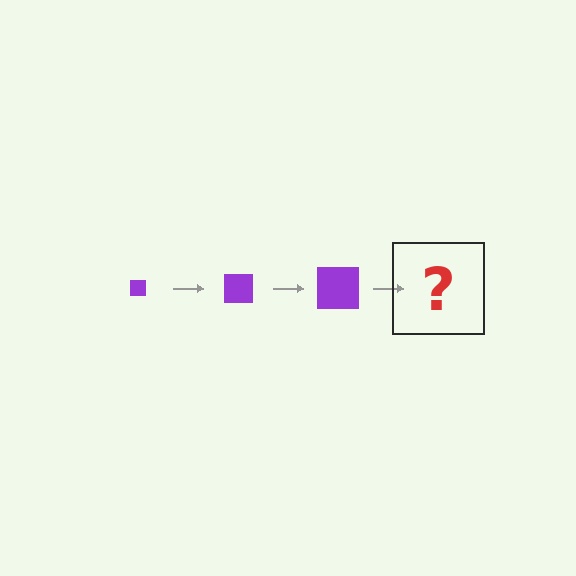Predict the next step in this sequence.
The next step is a purple square, larger than the previous one.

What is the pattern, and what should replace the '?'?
The pattern is that the square gets progressively larger each step. The '?' should be a purple square, larger than the previous one.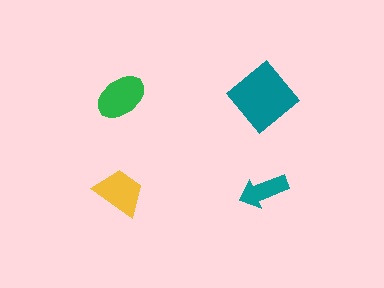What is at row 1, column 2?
A teal diamond.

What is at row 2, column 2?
A teal arrow.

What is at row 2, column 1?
A yellow trapezoid.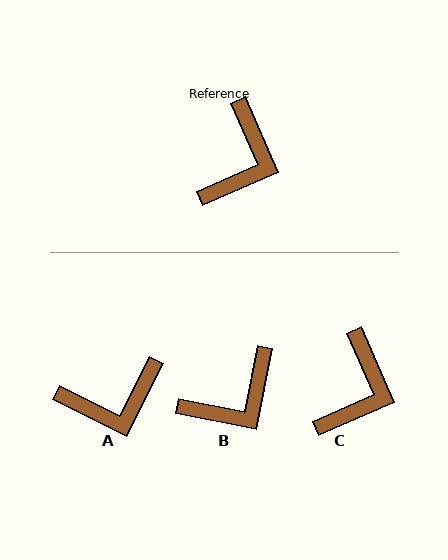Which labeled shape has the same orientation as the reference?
C.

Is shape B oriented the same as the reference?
No, it is off by about 35 degrees.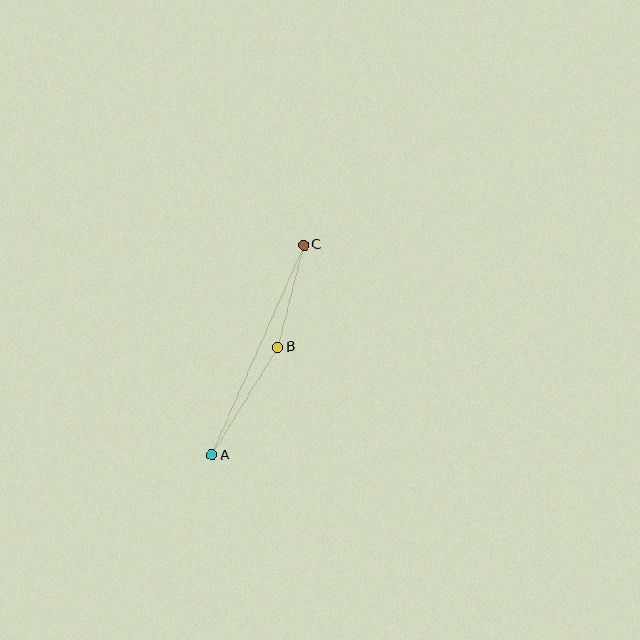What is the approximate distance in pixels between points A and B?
The distance between A and B is approximately 126 pixels.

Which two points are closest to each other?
Points B and C are closest to each other.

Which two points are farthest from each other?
Points A and C are farthest from each other.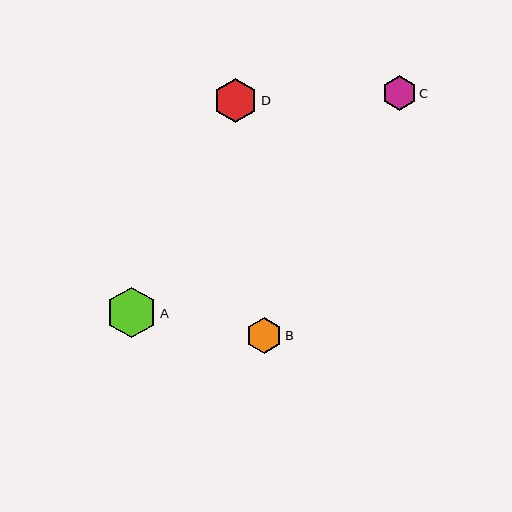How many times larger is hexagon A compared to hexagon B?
Hexagon A is approximately 1.4 times the size of hexagon B.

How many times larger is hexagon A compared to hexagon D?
Hexagon A is approximately 1.1 times the size of hexagon D.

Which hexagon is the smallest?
Hexagon C is the smallest with a size of approximately 35 pixels.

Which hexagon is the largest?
Hexagon A is the largest with a size of approximately 51 pixels.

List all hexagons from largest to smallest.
From largest to smallest: A, D, B, C.